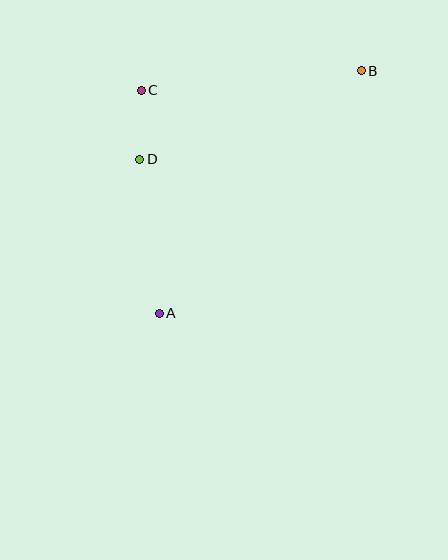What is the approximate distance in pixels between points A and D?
The distance between A and D is approximately 155 pixels.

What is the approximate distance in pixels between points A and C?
The distance between A and C is approximately 224 pixels.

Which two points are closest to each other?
Points C and D are closest to each other.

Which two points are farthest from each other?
Points A and B are farthest from each other.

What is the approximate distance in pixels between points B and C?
The distance between B and C is approximately 221 pixels.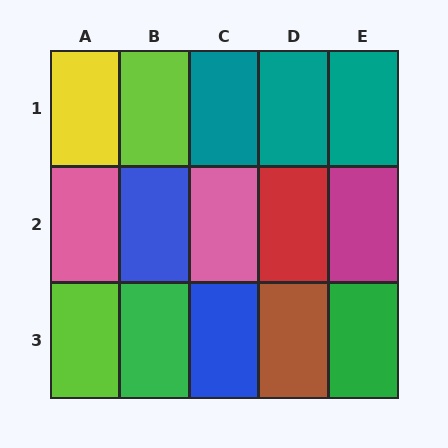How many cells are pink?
2 cells are pink.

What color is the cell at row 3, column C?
Blue.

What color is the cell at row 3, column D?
Brown.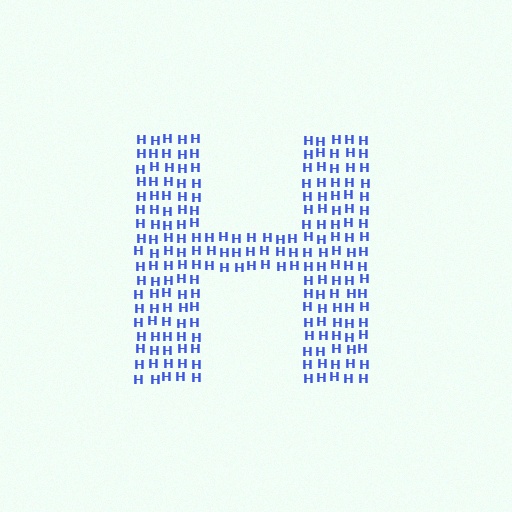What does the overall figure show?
The overall figure shows the letter H.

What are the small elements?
The small elements are letter H's.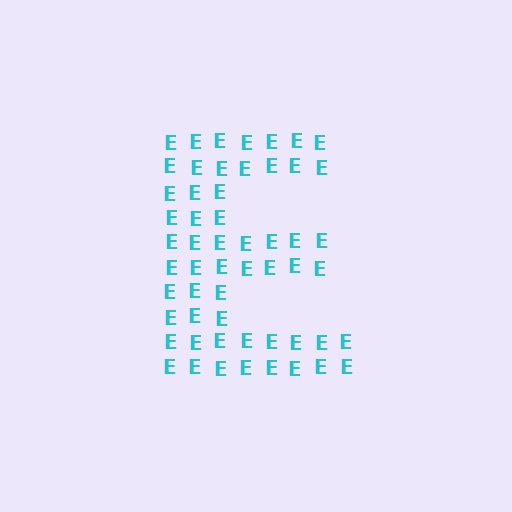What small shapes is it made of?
It is made of small letter E's.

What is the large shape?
The large shape is the letter E.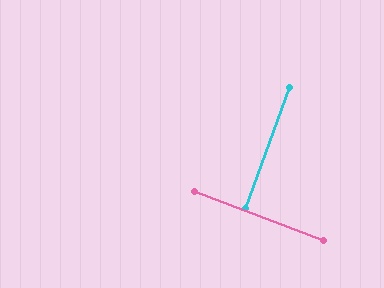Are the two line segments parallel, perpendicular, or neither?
Perpendicular — they meet at approximately 89°.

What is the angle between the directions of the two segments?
Approximately 89 degrees.